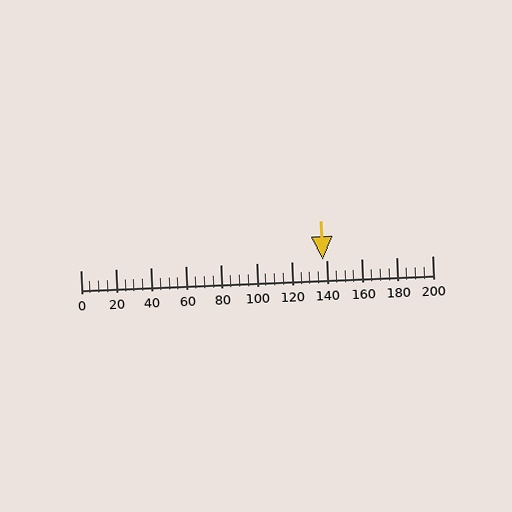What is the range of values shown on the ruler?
The ruler shows values from 0 to 200.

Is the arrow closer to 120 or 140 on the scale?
The arrow is closer to 140.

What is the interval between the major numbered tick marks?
The major tick marks are spaced 20 units apart.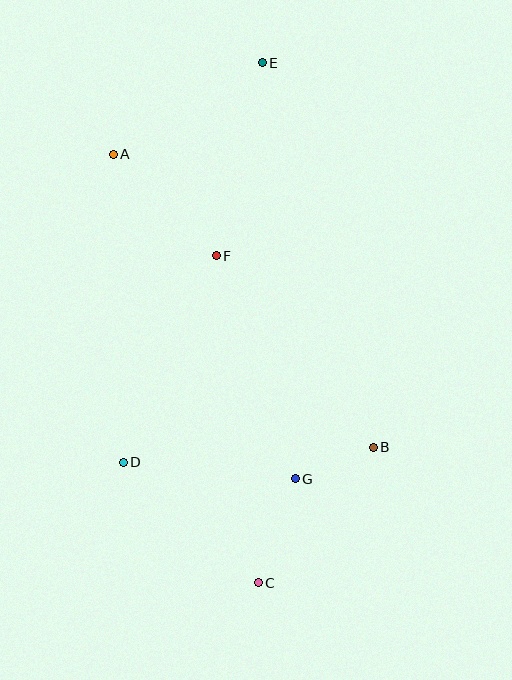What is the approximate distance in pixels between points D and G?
The distance between D and G is approximately 173 pixels.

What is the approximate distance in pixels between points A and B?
The distance between A and B is approximately 392 pixels.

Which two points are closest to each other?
Points B and G are closest to each other.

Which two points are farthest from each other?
Points C and E are farthest from each other.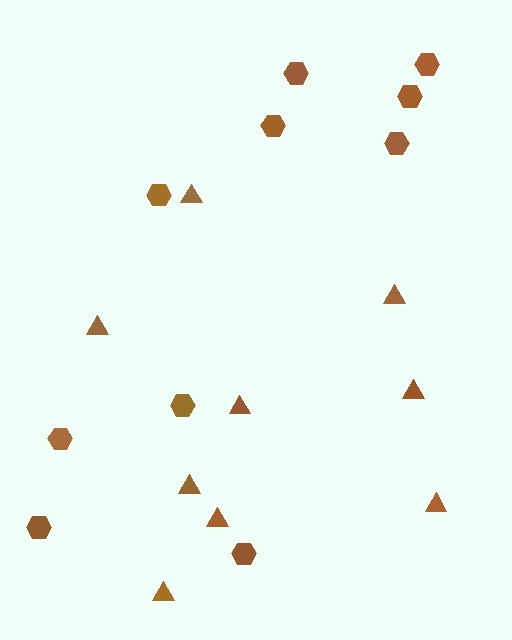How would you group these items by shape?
There are 2 groups: one group of triangles (9) and one group of hexagons (10).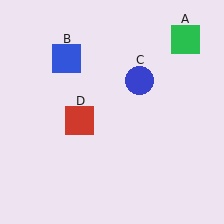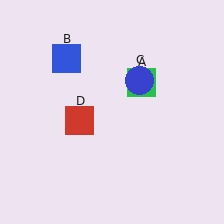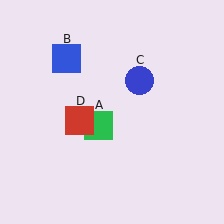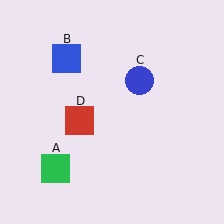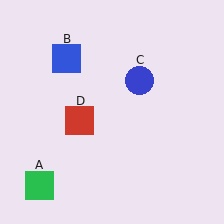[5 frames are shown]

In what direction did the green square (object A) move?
The green square (object A) moved down and to the left.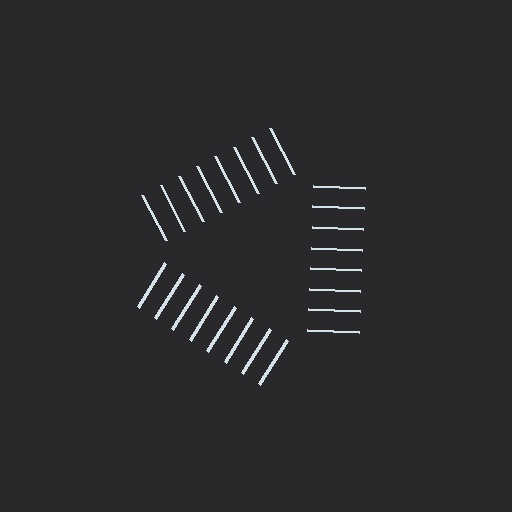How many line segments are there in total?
24 — 8 along each of the 3 edges.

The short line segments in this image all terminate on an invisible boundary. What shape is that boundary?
An illusory triangle — the line segments terminate on its edges but no continuous stroke is drawn.